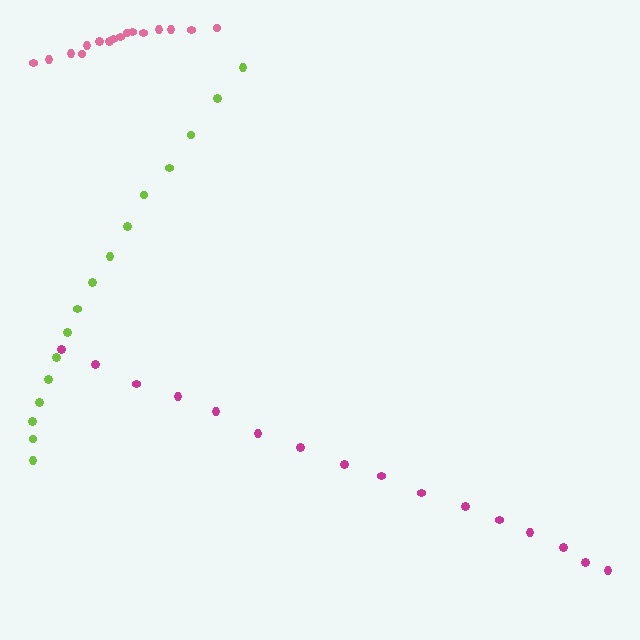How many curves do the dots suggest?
There are 3 distinct paths.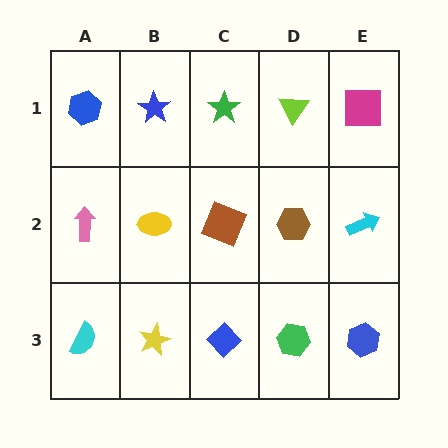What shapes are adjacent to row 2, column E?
A magenta square (row 1, column E), a blue hexagon (row 3, column E), a brown hexagon (row 2, column D).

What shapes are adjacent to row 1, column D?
A brown hexagon (row 2, column D), a green star (row 1, column C), a magenta square (row 1, column E).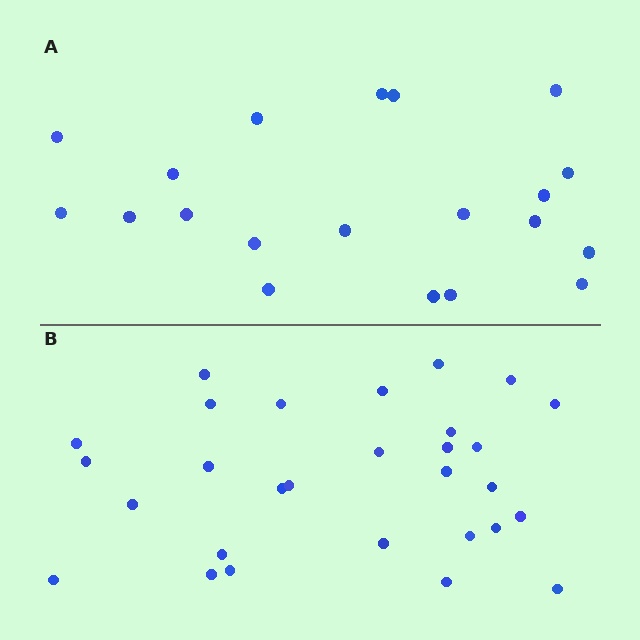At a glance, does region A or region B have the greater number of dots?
Region B (the bottom region) has more dots.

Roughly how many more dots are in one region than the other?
Region B has roughly 8 or so more dots than region A.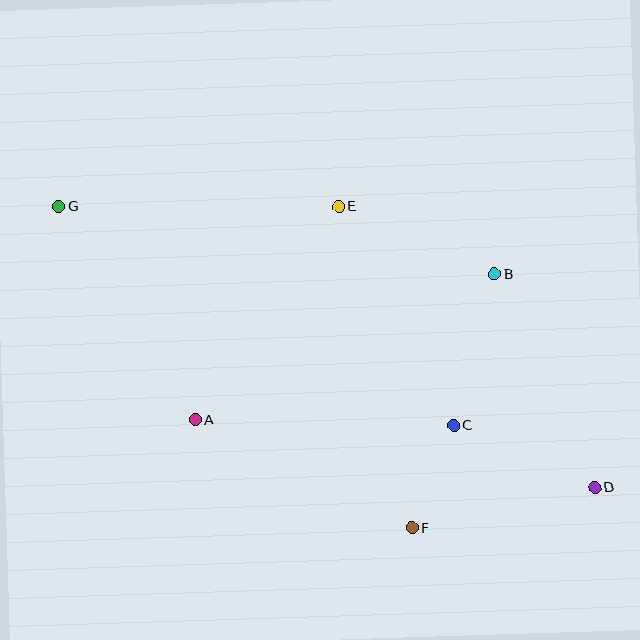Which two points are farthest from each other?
Points D and G are farthest from each other.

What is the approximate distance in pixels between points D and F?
The distance between D and F is approximately 187 pixels.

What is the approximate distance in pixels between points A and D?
The distance between A and D is approximately 405 pixels.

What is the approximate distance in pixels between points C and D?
The distance between C and D is approximately 154 pixels.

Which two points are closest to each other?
Points C and F are closest to each other.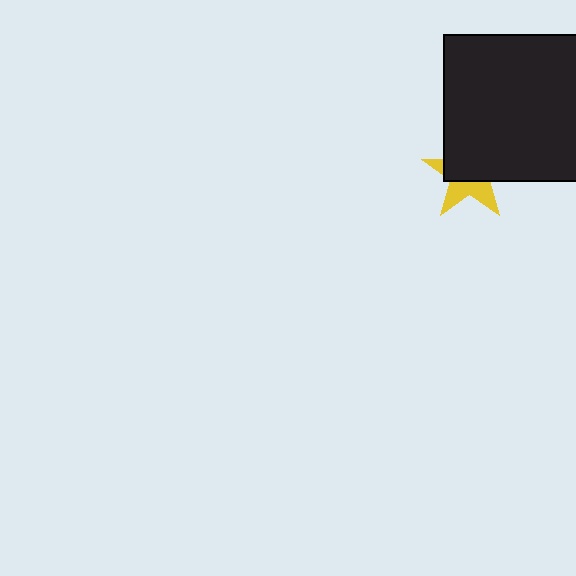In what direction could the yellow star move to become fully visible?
The yellow star could move down. That would shift it out from behind the black rectangle entirely.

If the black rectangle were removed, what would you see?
You would see the complete yellow star.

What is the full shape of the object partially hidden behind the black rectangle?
The partially hidden object is a yellow star.